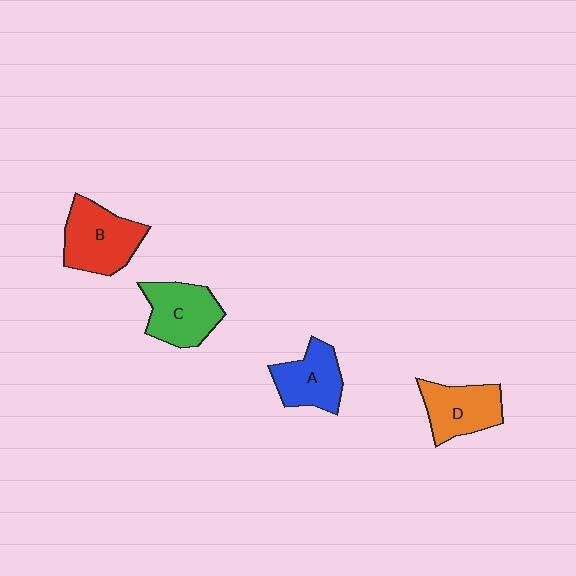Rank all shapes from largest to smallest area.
From largest to smallest: B (red), C (green), D (orange), A (blue).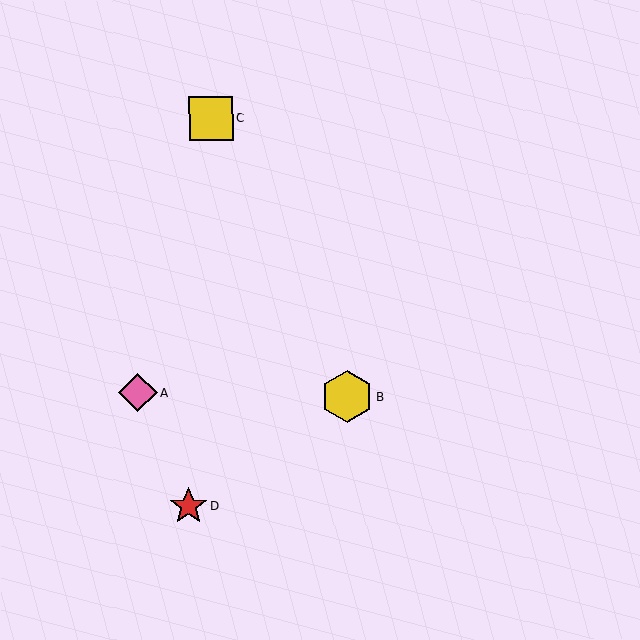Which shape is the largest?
The yellow hexagon (labeled B) is the largest.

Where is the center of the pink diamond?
The center of the pink diamond is at (138, 393).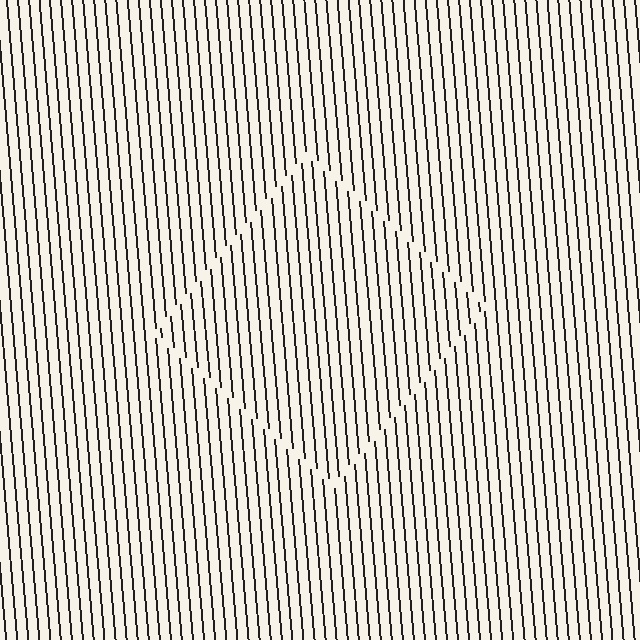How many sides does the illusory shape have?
4 sides — the line-ends trace a square.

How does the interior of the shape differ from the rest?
The interior of the shape contains the same grating, shifted by half a period — the contour is defined by the phase discontinuity where line-ends from the inner and outer gratings abut.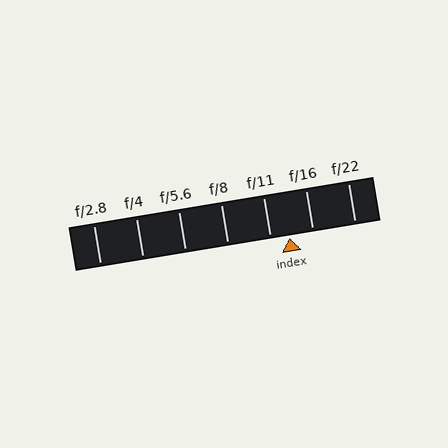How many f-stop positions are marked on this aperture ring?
There are 7 f-stop positions marked.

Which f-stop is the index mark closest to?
The index mark is closest to f/11.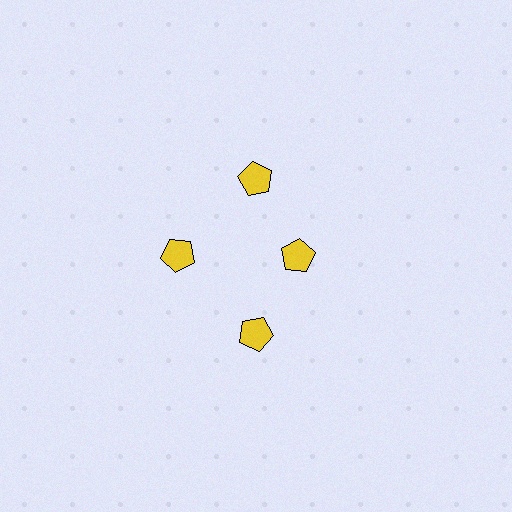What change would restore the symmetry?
The symmetry would be restored by moving it outward, back onto the ring so that all 4 pentagons sit at equal angles and equal distance from the center.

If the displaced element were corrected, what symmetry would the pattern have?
It would have 4-fold rotational symmetry — the pattern would map onto itself every 90 degrees.